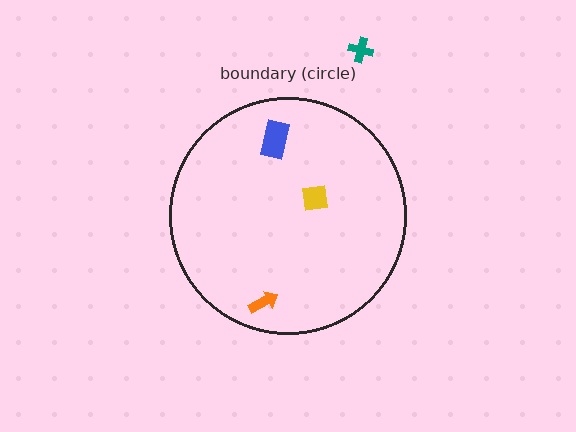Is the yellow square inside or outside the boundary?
Inside.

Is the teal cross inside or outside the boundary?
Outside.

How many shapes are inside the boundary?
3 inside, 1 outside.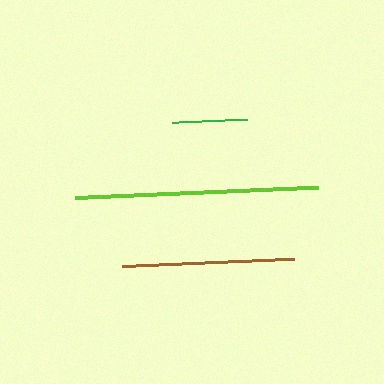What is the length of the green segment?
The green segment is approximately 75 pixels long.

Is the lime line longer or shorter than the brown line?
The lime line is longer than the brown line.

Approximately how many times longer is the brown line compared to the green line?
The brown line is approximately 2.3 times the length of the green line.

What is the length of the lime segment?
The lime segment is approximately 244 pixels long.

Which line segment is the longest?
The lime line is the longest at approximately 244 pixels.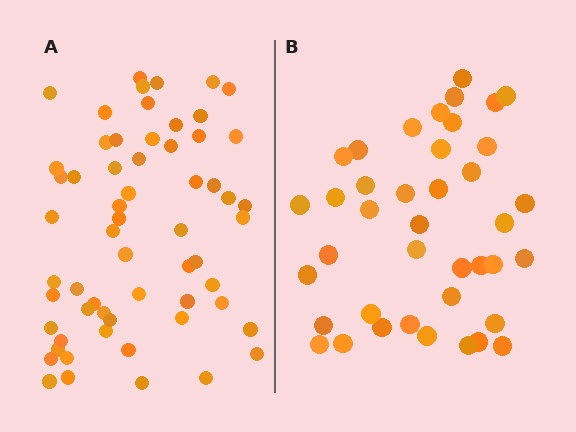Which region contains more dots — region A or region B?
Region A (the left region) has more dots.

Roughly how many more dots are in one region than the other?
Region A has approximately 20 more dots than region B.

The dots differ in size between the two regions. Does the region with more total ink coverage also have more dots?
No. Region B has more total ink coverage because its dots are larger, but region A actually contains more individual dots. Total area can be misleading — the number of items is what matters here.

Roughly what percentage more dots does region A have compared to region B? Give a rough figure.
About 50% more.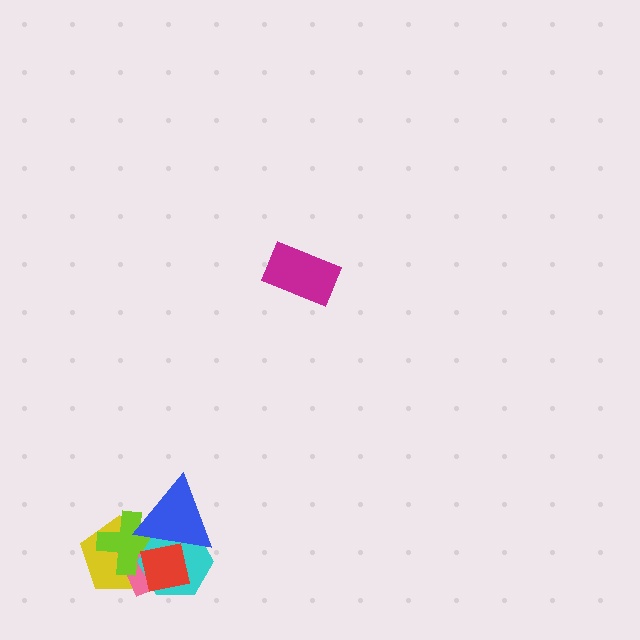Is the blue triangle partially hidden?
No, no other shape covers it.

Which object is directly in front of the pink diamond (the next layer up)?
The lime cross is directly in front of the pink diamond.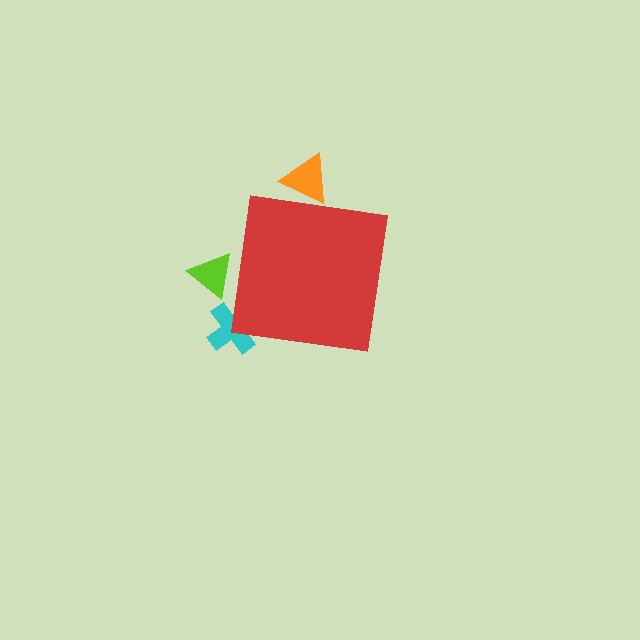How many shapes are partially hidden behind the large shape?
3 shapes are partially hidden.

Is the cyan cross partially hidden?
Yes, the cyan cross is partially hidden behind the red square.